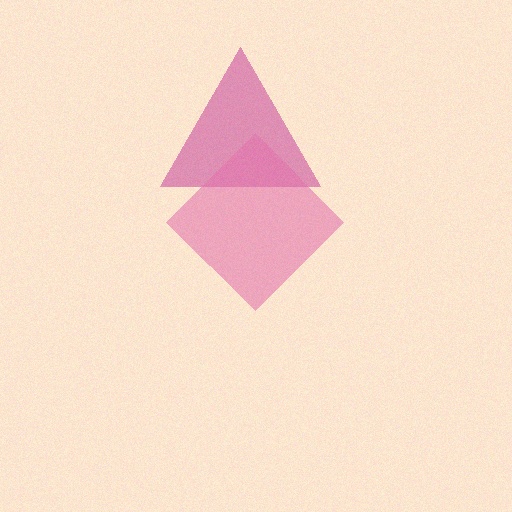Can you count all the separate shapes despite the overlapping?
Yes, there are 2 separate shapes.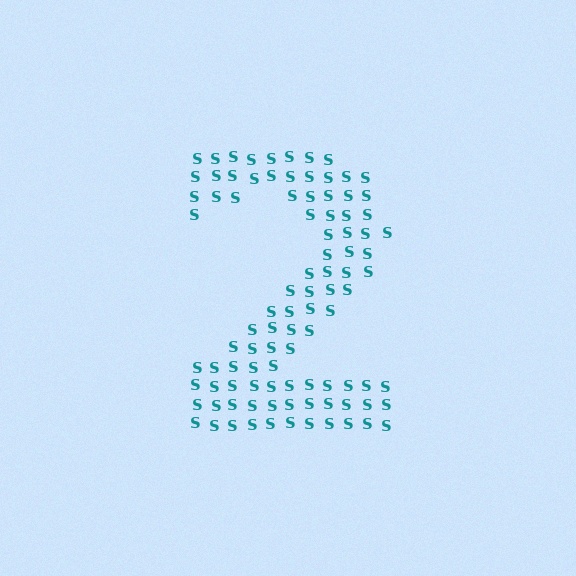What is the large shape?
The large shape is the digit 2.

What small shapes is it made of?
It is made of small letter S's.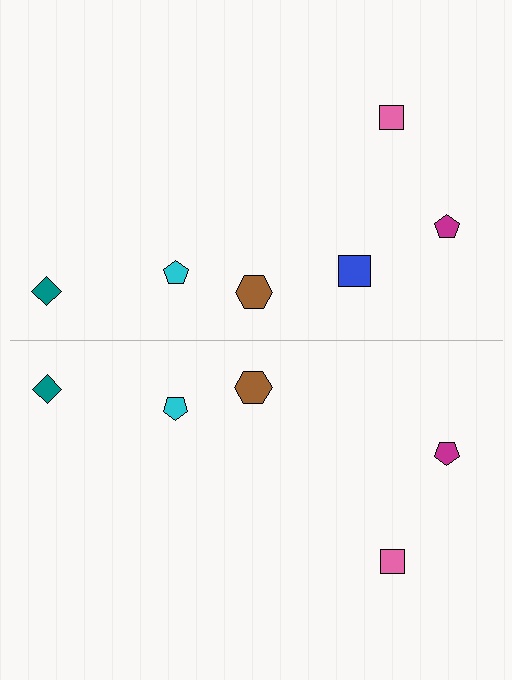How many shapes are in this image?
There are 11 shapes in this image.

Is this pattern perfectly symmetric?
No, the pattern is not perfectly symmetric. A blue square is missing from the bottom side.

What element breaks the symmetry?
A blue square is missing from the bottom side.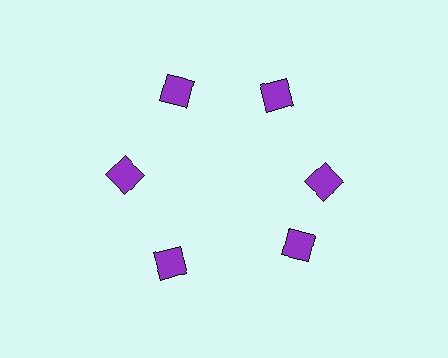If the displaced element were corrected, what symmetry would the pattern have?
It would have 6-fold rotational symmetry — the pattern would map onto itself every 60 degrees.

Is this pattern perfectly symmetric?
No. The 6 purple squares are arranged in a ring, but one element near the 5 o'clock position is rotated out of alignment along the ring, breaking the 6-fold rotational symmetry.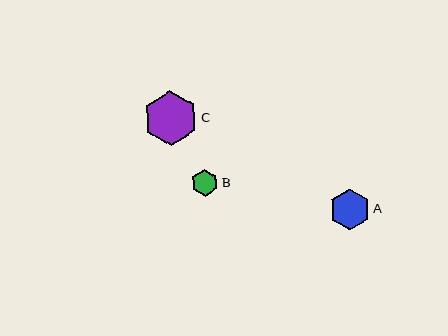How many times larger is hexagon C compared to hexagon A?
Hexagon C is approximately 1.3 times the size of hexagon A.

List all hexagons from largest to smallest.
From largest to smallest: C, A, B.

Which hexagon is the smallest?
Hexagon B is the smallest with a size of approximately 27 pixels.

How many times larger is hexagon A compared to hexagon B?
Hexagon A is approximately 1.5 times the size of hexagon B.